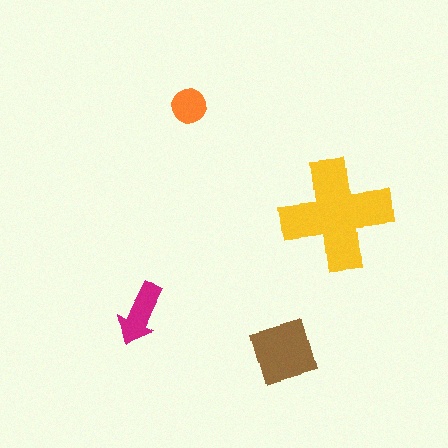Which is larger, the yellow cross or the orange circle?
The yellow cross.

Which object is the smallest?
The orange circle.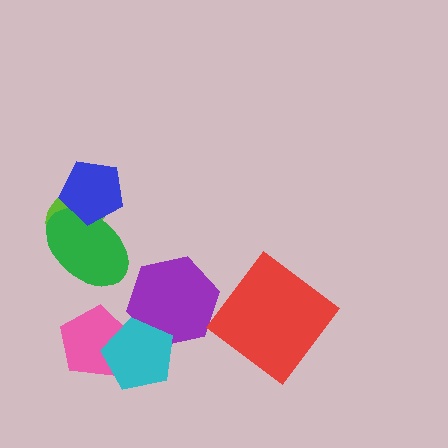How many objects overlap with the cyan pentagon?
2 objects overlap with the cyan pentagon.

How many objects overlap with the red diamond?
0 objects overlap with the red diamond.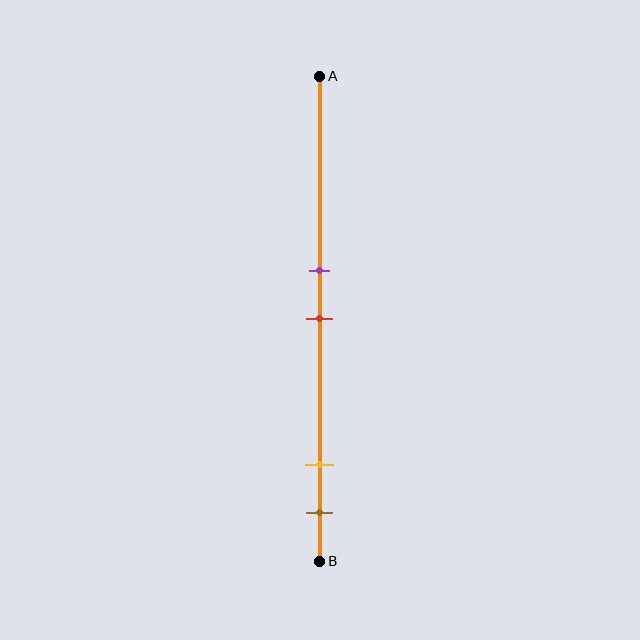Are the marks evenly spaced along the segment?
No, the marks are not evenly spaced.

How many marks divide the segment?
There are 4 marks dividing the segment.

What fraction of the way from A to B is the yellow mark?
The yellow mark is approximately 80% (0.8) of the way from A to B.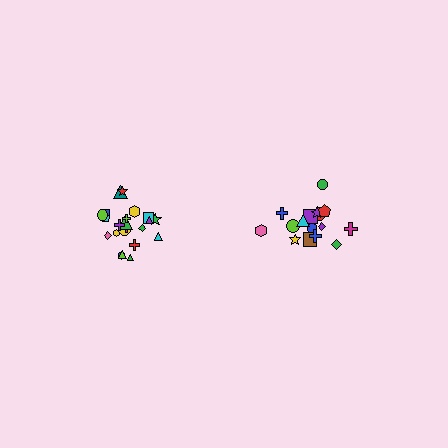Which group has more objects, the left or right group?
The left group.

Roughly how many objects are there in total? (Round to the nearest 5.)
Roughly 40 objects in total.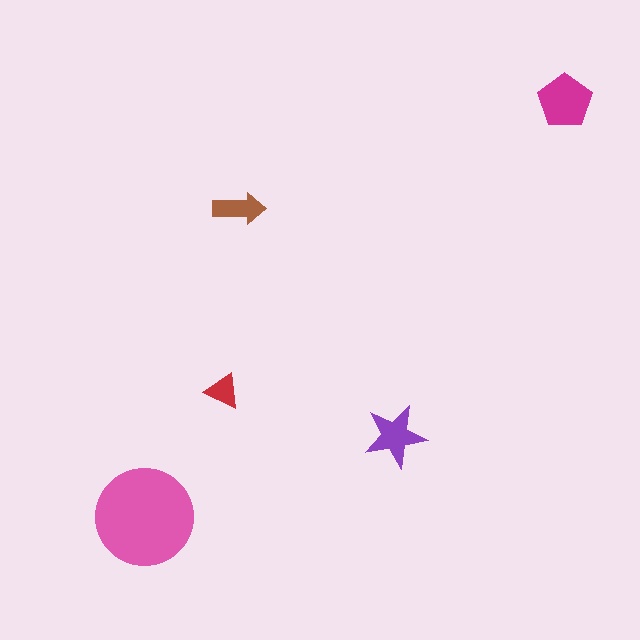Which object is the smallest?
The red triangle.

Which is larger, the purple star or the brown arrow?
The purple star.